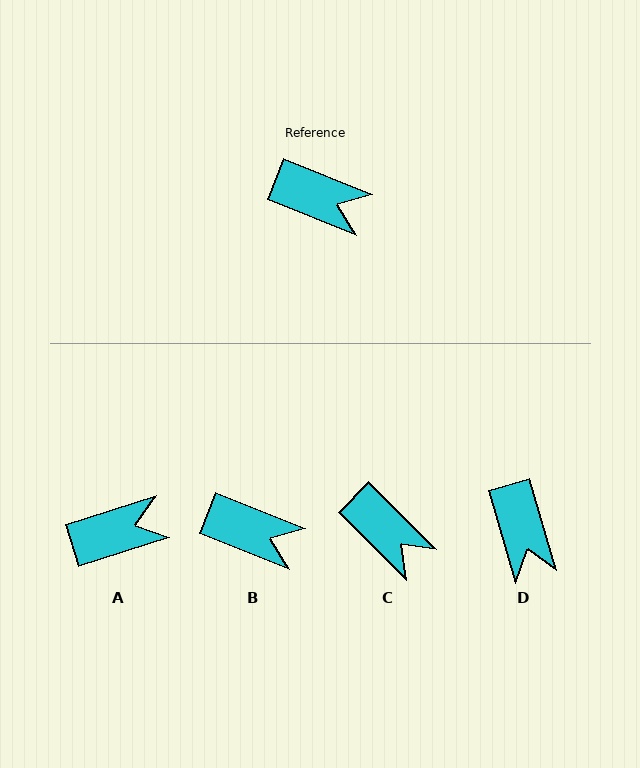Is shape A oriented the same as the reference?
No, it is off by about 39 degrees.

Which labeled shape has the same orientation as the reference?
B.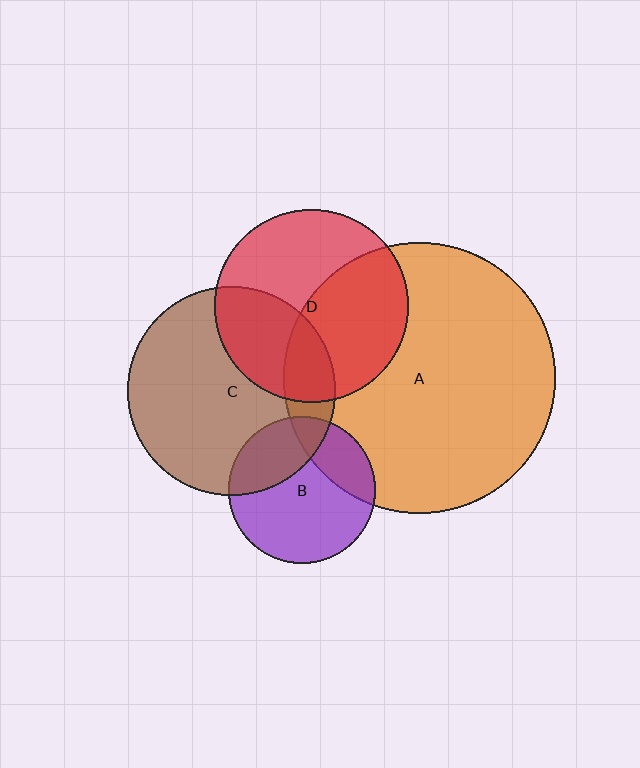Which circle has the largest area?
Circle A (orange).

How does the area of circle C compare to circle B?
Approximately 2.0 times.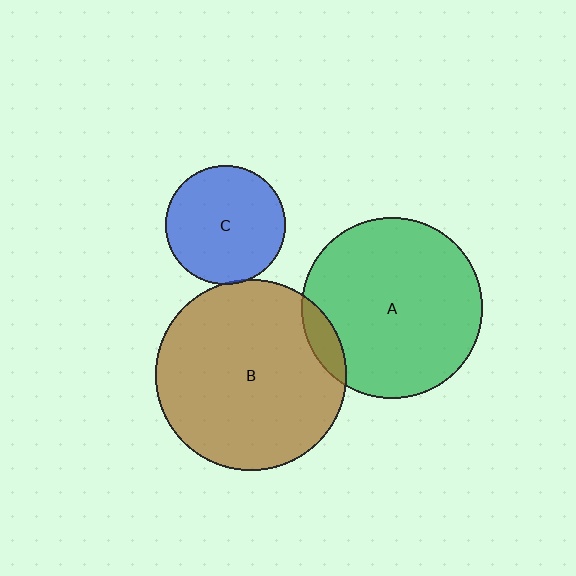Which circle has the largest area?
Circle B (brown).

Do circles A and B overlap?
Yes.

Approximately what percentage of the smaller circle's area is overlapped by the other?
Approximately 10%.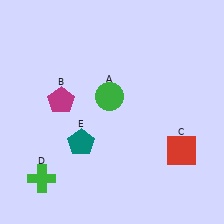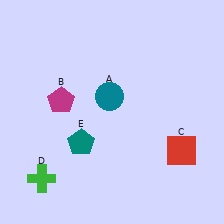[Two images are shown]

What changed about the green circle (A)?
In Image 1, A is green. In Image 2, it changed to teal.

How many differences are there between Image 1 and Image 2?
There is 1 difference between the two images.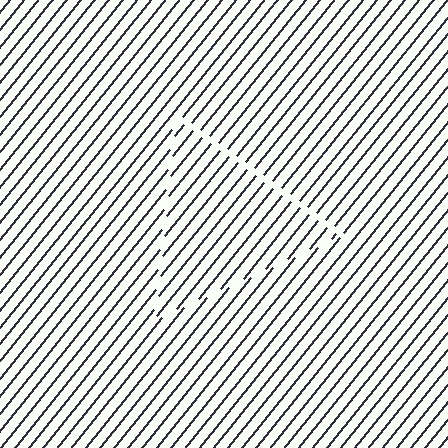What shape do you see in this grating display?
An illusory triangle. The interior of the shape contains the same grating, shifted by half a period — the contour is defined by the phase discontinuity where line-ends from the inner and outer gratings abut.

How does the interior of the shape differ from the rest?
The interior of the shape contains the same grating, shifted by half a period — the contour is defined by the phase discontinuity where line-ends from the inner and outer gratings abut.